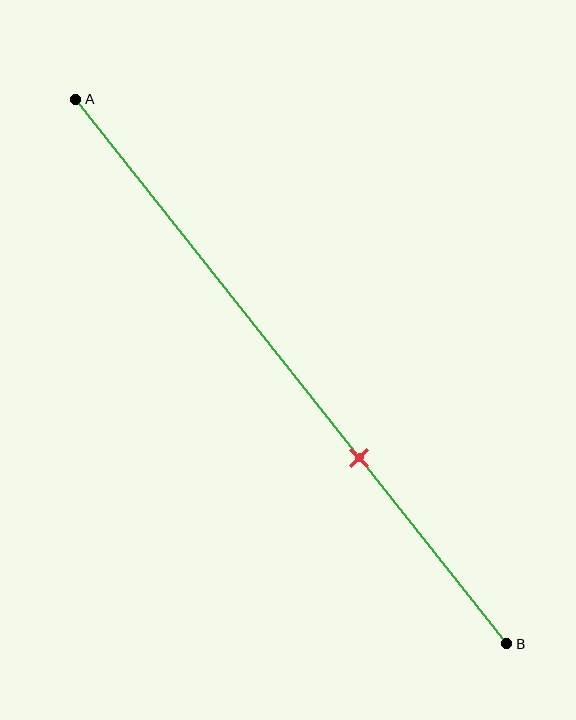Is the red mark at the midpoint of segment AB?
No, the mark is at about 65% from A, not at the 50% midpoint.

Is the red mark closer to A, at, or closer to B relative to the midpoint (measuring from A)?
The red mark is closer to point B than the midpoint of segment AB.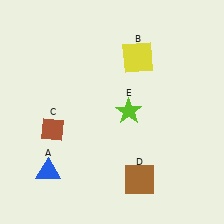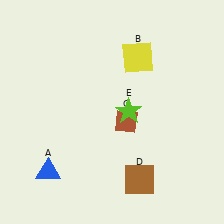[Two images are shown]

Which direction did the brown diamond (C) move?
The brown diamond (C) moved right.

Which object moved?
The brown diamond (C) moved right.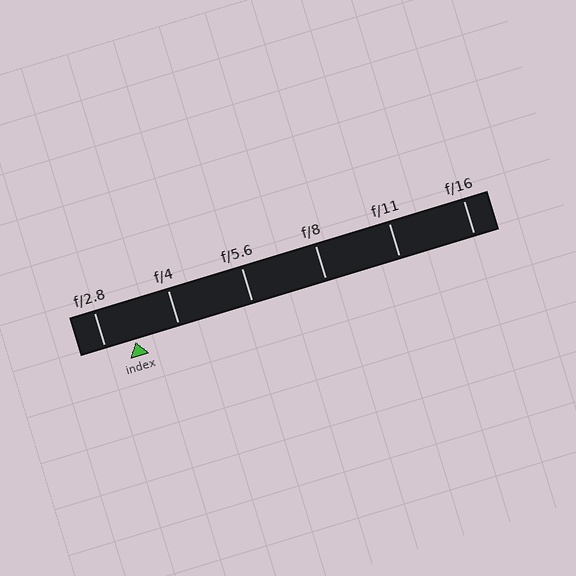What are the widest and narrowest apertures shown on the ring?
The widest aperture shown is f/2.8 and the narrowest is f/16.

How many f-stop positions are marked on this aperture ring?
There are 6 f-stop positions marked.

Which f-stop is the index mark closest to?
The index mark is closest to f/2.8.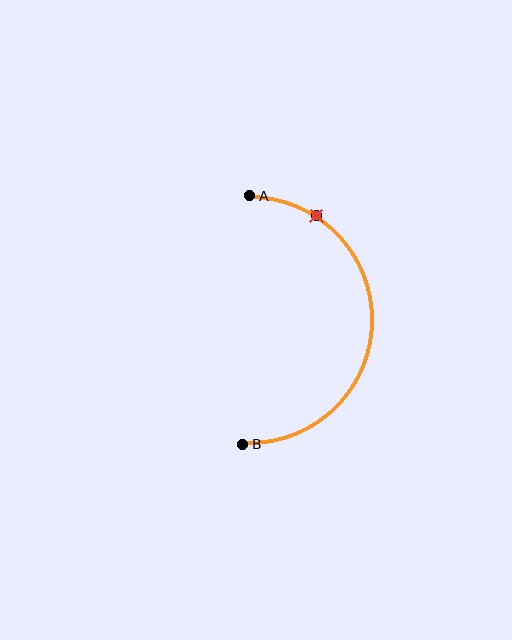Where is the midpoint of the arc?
The arc midpoint is the point on the curve farthest from the straight line joining A and B. It sits to the right of that line.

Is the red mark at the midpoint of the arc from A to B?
No. The red mark lies on the arc but is closer to endpoint A. The arc midpoint would be at the point on the curve equidistant along the arc from both A and B.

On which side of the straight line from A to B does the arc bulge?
The arc bulges to the right of the straight line connecting A and B.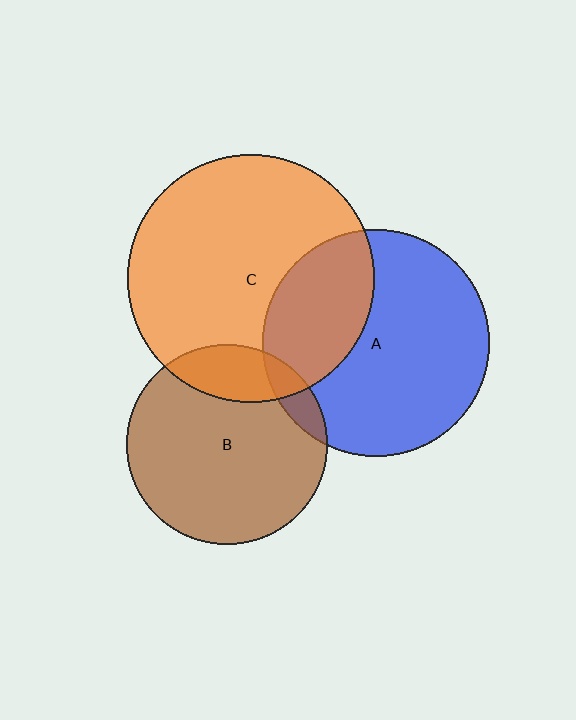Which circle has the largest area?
Circle C (orange).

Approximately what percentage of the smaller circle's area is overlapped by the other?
Approximately 20%.